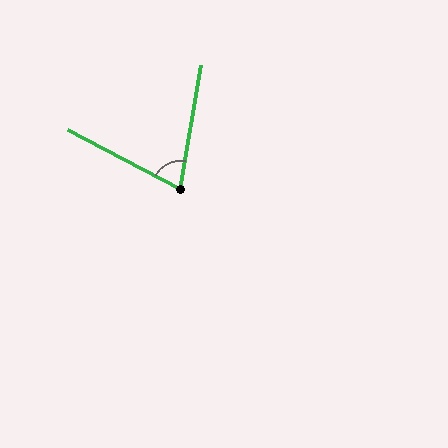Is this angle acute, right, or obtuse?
It is acute.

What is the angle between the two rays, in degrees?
Approximately 72 degrees.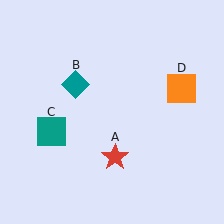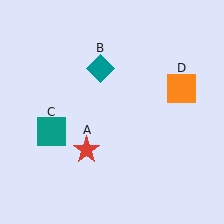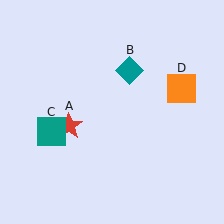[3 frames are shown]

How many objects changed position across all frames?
2 objects changed position: red star (object A), teal diamond (object B).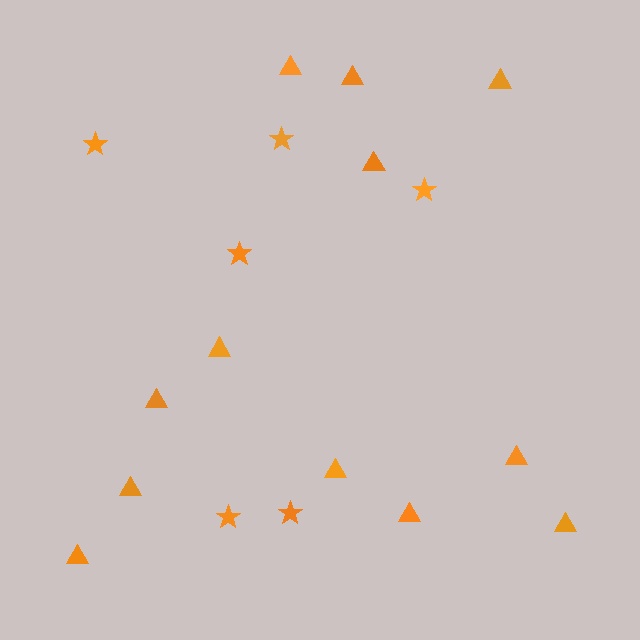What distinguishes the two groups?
There are 2 groups: one group of stars (6) and one group of triangles (12).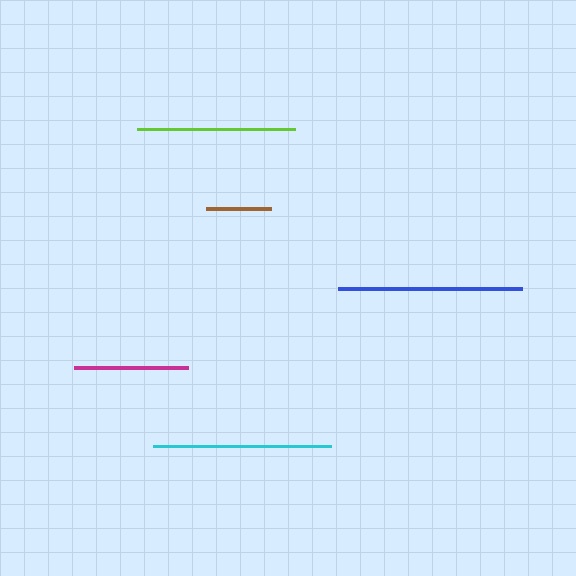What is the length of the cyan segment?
The cyan segment is approximately 178 pixels long.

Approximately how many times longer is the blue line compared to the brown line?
The blue line is approximately 2.8 times the length of the brown line.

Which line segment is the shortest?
The brown line is the shortest at approximately 65 pixels.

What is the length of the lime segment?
The lime segment is approximately 158 pixels long.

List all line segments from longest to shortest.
From longest to shortest: blue, cyan, lime, magenta, brown.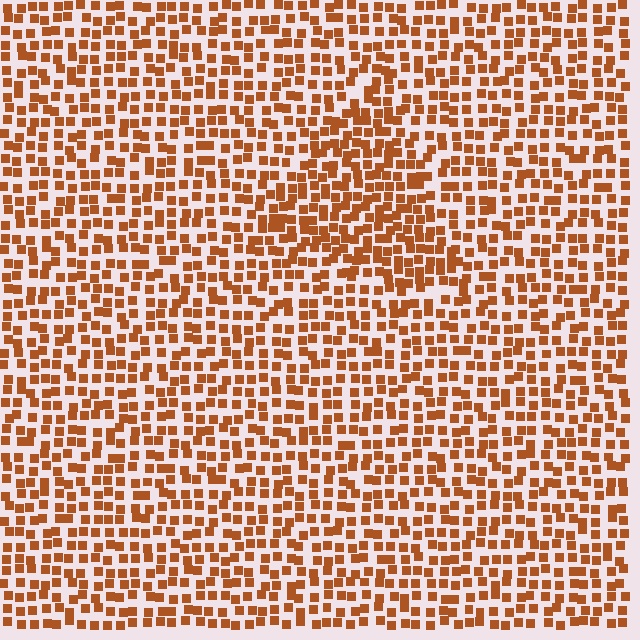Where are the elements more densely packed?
The elements are more densely packed inside the triangle boundary.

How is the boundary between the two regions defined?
The boundary is defined by a change in element density (approximately 1.5x ratio). All elements are the same color, size, and shape.